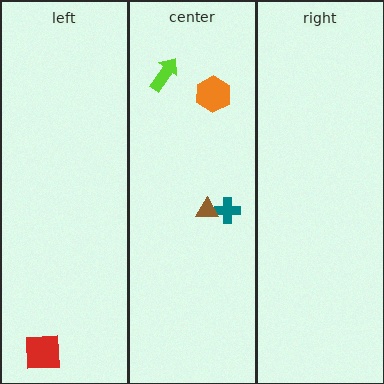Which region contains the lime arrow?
The center region.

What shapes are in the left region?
The red square.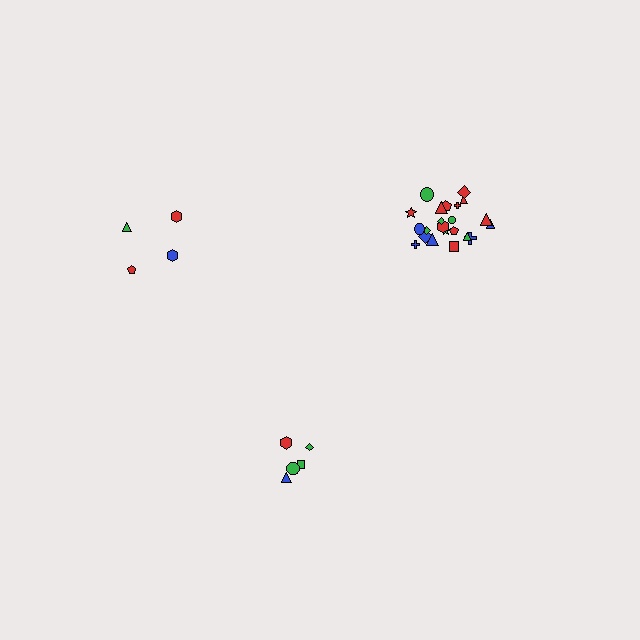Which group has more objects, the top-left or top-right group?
The top-right group.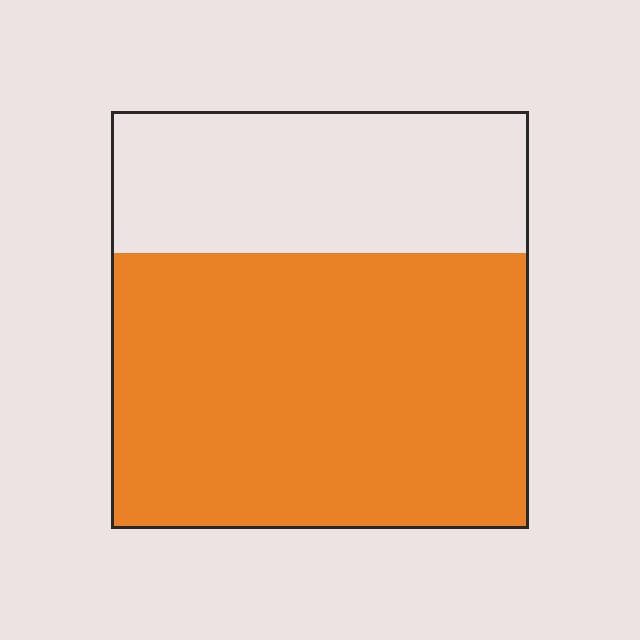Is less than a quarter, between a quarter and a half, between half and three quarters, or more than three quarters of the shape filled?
Between half and three quarters.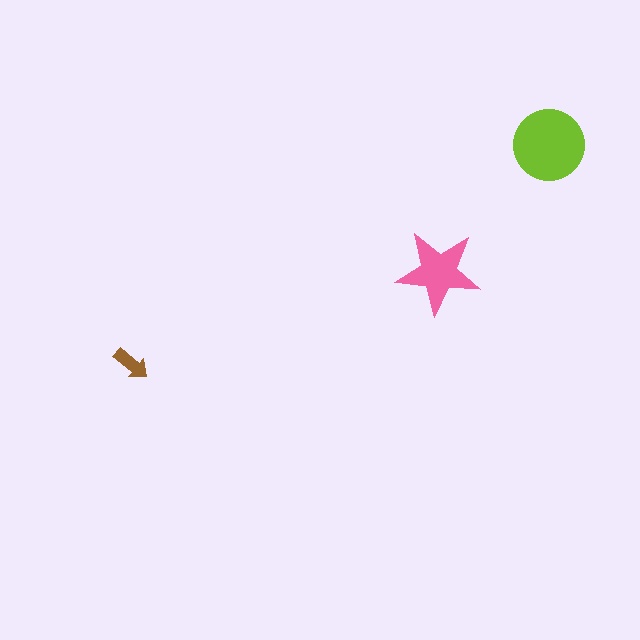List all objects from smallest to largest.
The brown arrow, the pink star, the lime circle.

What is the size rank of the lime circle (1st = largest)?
1st.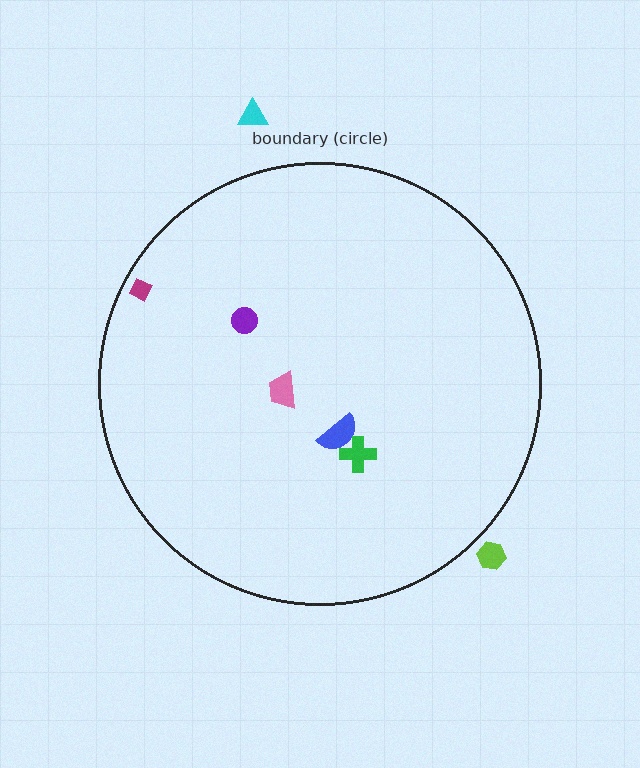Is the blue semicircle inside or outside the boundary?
Inside.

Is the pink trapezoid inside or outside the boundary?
Inside.